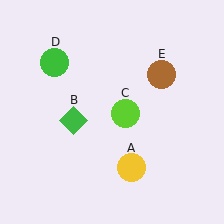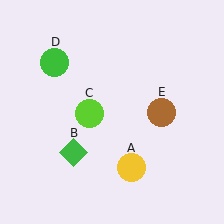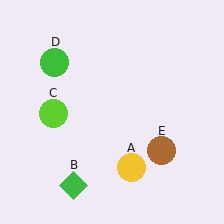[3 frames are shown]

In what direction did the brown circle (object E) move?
The brown circle (object E) moved down.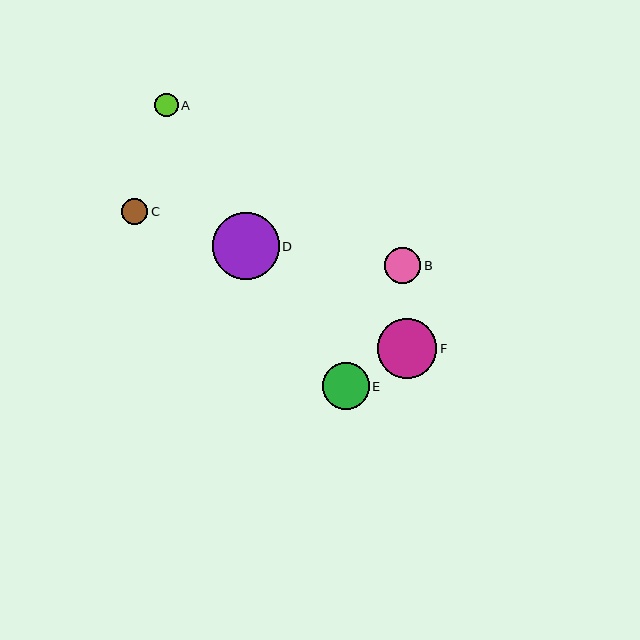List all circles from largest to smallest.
From largest to smallest: D, F, E, B, C, A.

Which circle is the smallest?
Circle A is the smallest with a size of approximately 23 pixels.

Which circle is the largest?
Circle D is the largest with a size of approximately 67 pixels.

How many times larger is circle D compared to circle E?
Circle D is approximately 1.4 times the size of circle E.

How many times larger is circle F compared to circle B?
Circle F is approximately 1.6 times the size of circle B.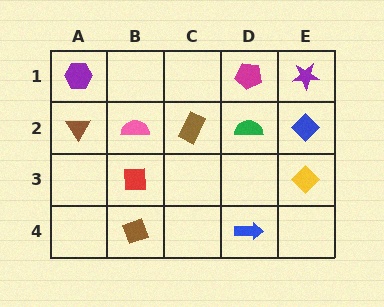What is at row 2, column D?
A green semicircle.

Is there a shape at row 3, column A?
No, that cell is empty.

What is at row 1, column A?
A purple hexagon.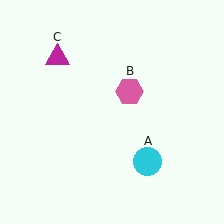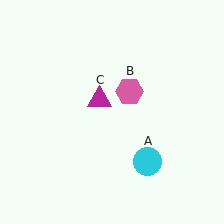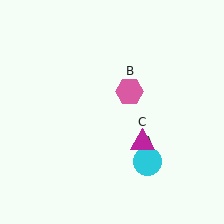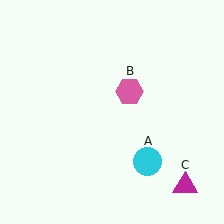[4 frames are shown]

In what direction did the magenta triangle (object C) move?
The magenta triangle (object C) moved down and to the right.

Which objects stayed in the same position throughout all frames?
Cyan circle (object A) and pink hexagon (object B) remained stationary.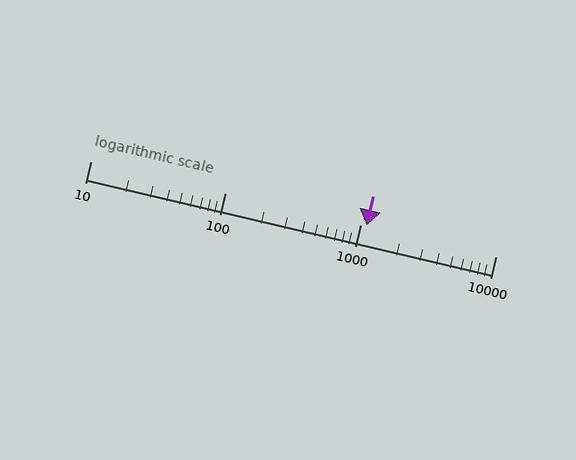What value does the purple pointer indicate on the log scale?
The pointer indicates approximately 1100.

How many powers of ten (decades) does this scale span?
The scale spans 3 decades, from 10 to 10000.